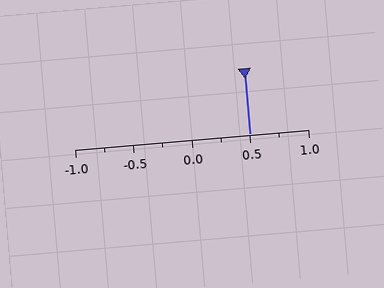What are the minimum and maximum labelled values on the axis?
The axis runs from -1.0 to 1.0.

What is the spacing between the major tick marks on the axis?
The major ticks are spaced 0.5 apart.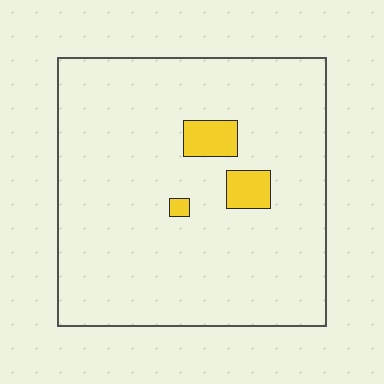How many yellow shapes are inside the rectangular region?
3.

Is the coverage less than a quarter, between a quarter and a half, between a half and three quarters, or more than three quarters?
Less than a quarter.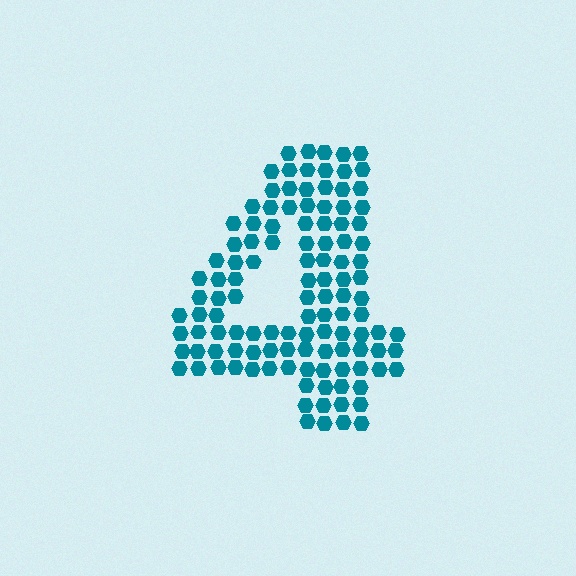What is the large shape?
The large shape is the digit 4.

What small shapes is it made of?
It is made of small hexagons.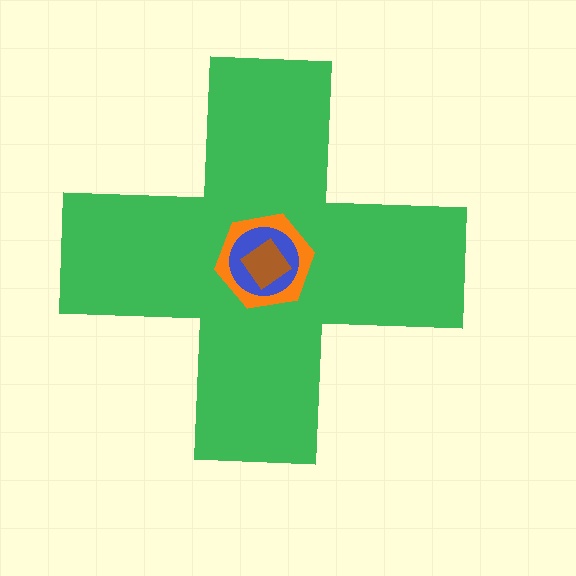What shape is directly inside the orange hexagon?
The blue circle.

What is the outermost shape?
The green cross.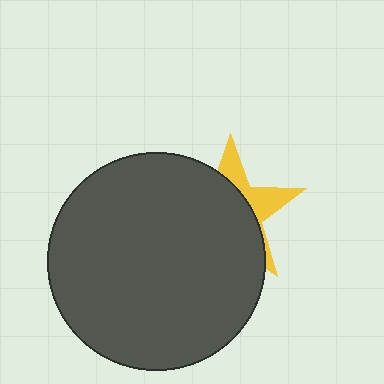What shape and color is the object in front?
The object in front is a dark gray circle.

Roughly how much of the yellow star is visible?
A small part of it is visible (roughly 31%).